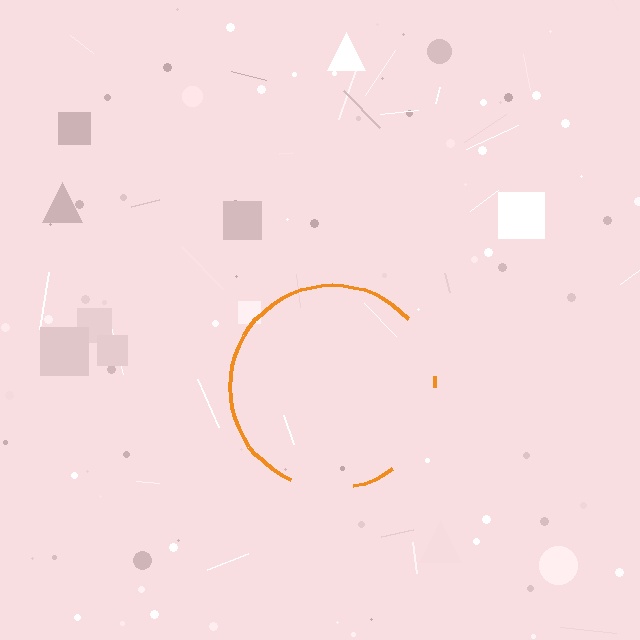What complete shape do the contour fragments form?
The contour fragments form a circle.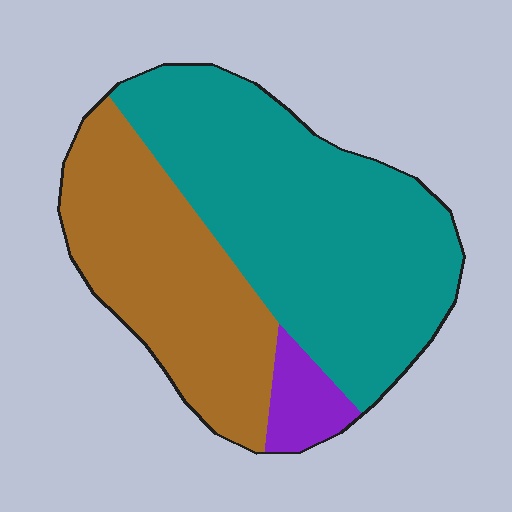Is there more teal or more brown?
Teal.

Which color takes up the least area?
Purple, at roughly 5%.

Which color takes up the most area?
Teal, at roughly 55%.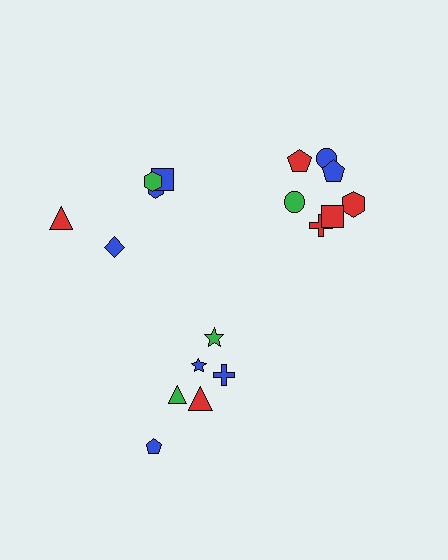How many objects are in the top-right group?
There are 7 objects.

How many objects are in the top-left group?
There are 5 objects.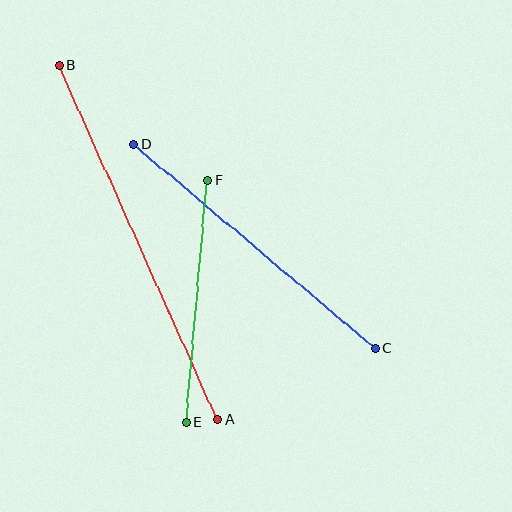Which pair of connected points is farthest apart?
Points A and B are farthest apart.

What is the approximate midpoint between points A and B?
The midpoint is at approximately (138, 242) pixels.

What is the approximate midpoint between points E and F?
The midpoint is at approximately (197, 301) pixels.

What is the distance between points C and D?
The distance is approximately 316 pixels.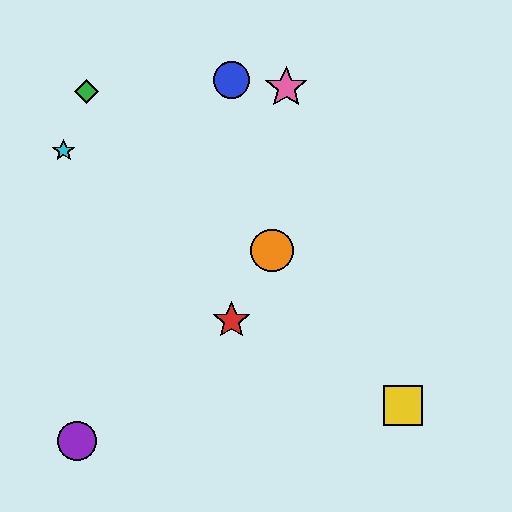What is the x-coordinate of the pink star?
The pink star is at x≈286.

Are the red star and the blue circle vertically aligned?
Yes, both are at x≈231.